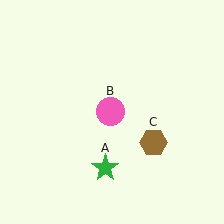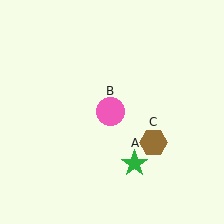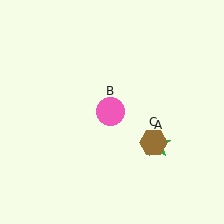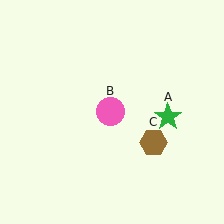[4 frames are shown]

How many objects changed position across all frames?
1 object changed position: green star (object A).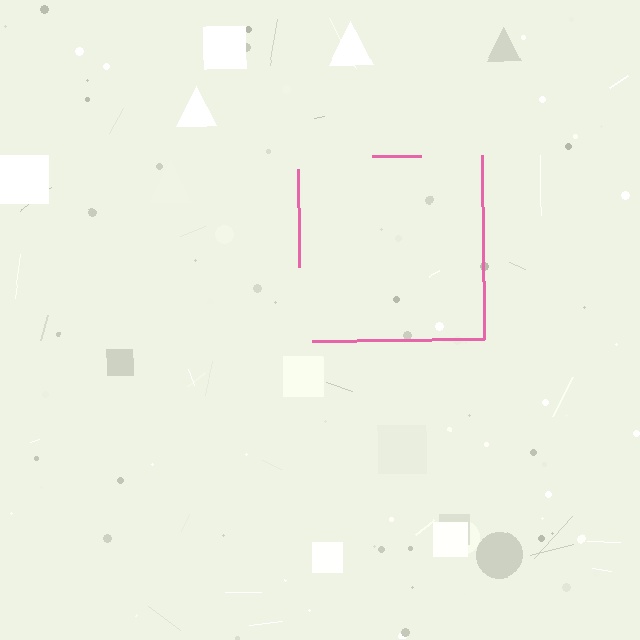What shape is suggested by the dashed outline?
The dashed outline suggests a square.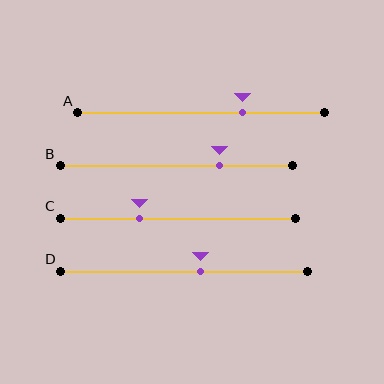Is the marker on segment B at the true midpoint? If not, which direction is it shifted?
No, the marker on segment B is shifted to the right by about 19% of the segment length.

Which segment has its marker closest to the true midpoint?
Segment D has its marker closest to the true midpoint.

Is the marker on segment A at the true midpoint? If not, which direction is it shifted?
No, the marker on segment A is shifted to the right by about 17% of the segment length.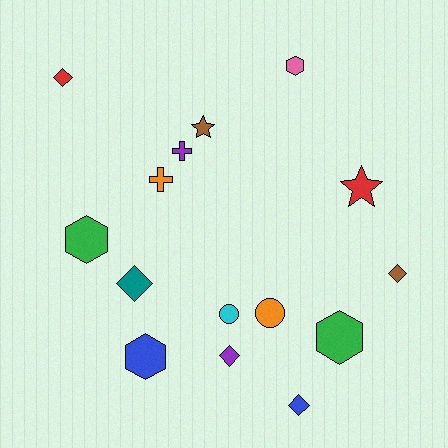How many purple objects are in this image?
There are 2 purple objects.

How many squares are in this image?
There are no squares.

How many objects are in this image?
There are 15 objects.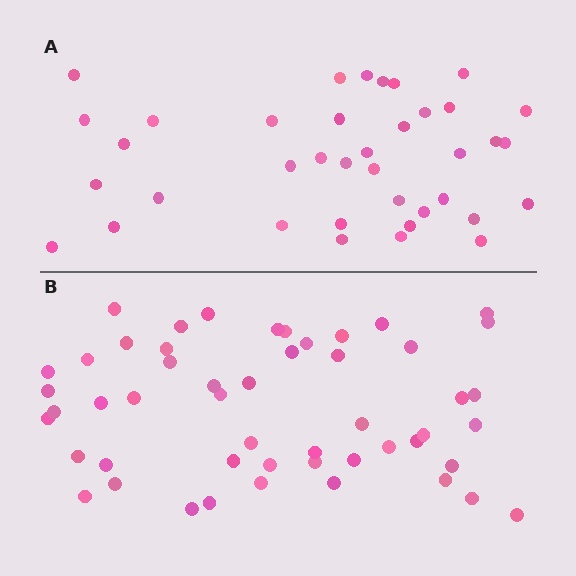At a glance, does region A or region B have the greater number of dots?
Region B (the bottom region) has more dots.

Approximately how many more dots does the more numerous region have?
Region B has approximately 15 more dots than region A.